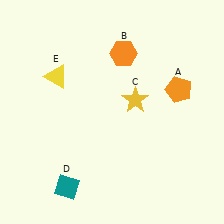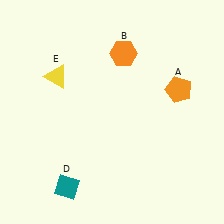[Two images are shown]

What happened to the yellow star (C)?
The yellow star (C) was removed in Image 2. It was in the top-right area of Image 1.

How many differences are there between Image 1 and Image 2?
There is 1 difference between the two images.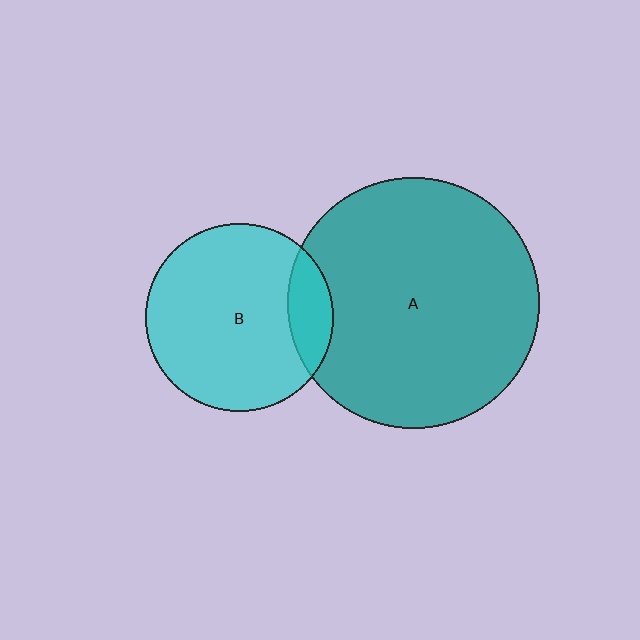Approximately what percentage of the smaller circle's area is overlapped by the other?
Approximately 15%.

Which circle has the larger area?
Circle A (teal).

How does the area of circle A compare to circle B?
Approximately 1.8 times.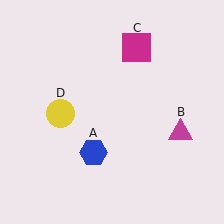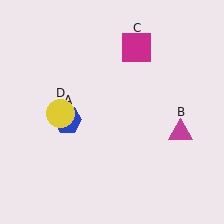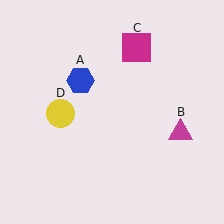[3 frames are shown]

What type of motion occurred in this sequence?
The blue hexagon (object A) rotated clockwise around the center of the scene.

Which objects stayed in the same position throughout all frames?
Magenta triangle (object B) and magenta square (object C) and yellow circle (object D) remained stationary.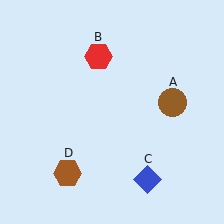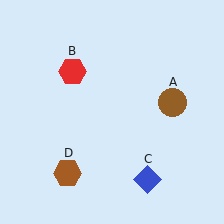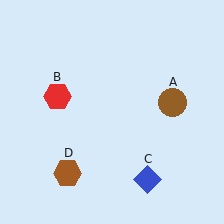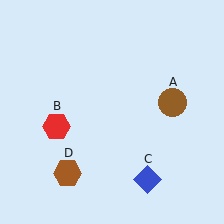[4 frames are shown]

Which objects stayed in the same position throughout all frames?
Brown circle (object A) and blue diamond (object C) and brown hexagon (object D) remained stationary.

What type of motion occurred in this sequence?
The red hexagon (object B) rotated counterclockwise around the center of the scene.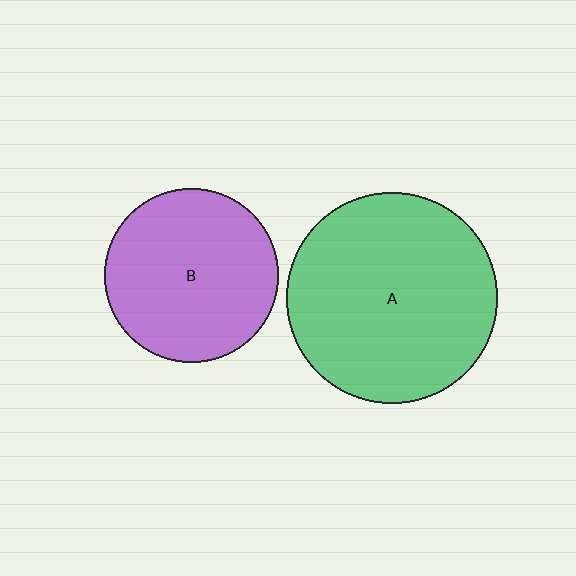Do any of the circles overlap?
No, none of the circles overlap.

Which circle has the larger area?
Circle A (green).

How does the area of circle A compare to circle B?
Approximately 1.5 times.